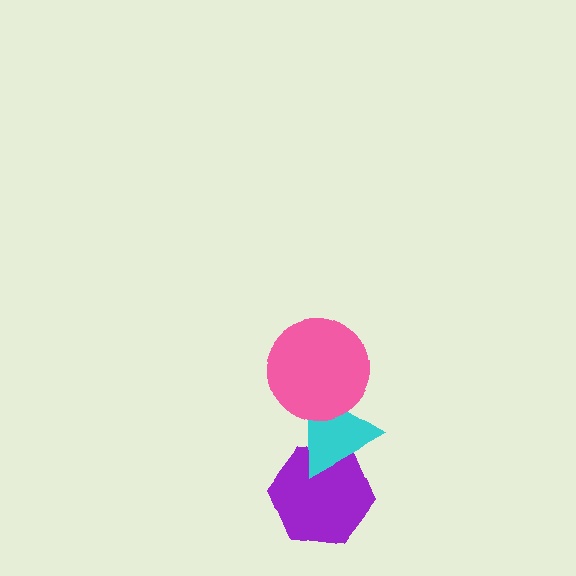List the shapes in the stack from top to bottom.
From top to bottom: the pink circle, the cyan triangle, the purple hexagon.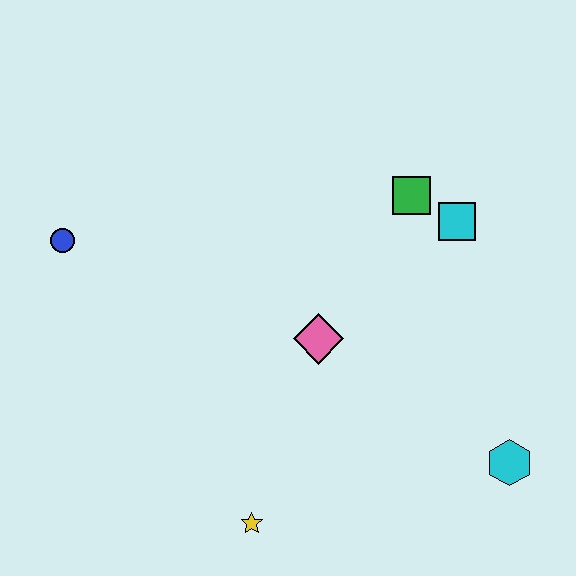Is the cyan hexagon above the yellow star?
Yes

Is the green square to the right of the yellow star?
Yes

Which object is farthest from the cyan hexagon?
The blue circle is farthest from the cyan hexagon.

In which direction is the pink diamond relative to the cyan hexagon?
The pink diamond is to the left of the cyan hexagon.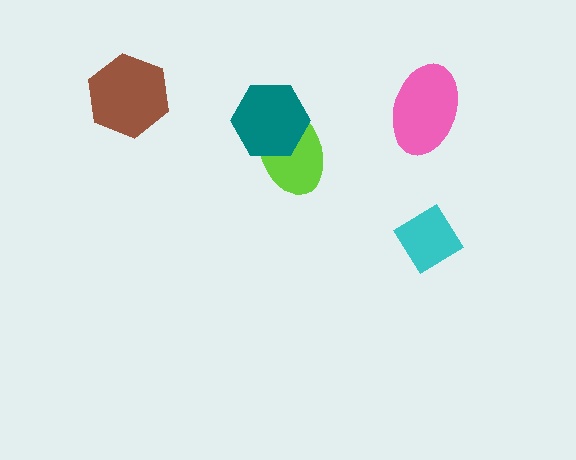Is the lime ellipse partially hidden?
Yes, it is partially covered by another shape.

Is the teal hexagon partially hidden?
No, no other shape covers it.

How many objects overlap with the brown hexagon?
0 objects overlap with the brown hexagon.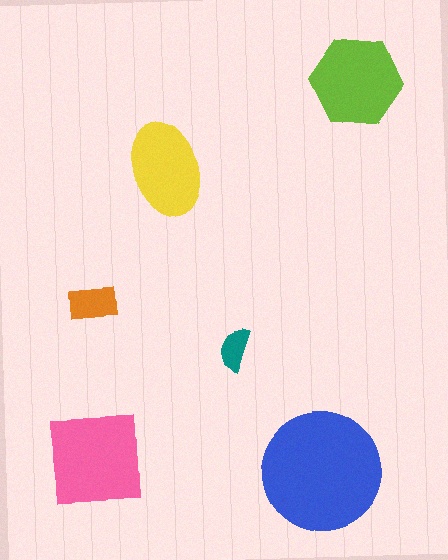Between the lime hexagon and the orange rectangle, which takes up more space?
The lime hexagon.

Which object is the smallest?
The teal semicircle.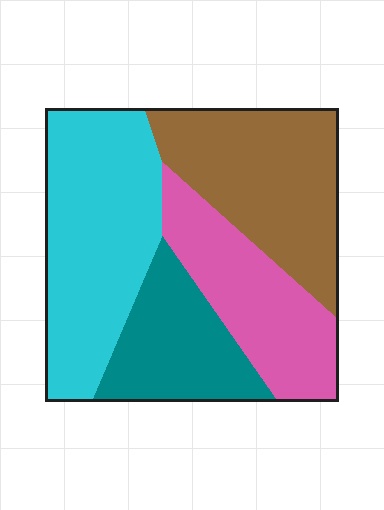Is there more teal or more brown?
Brown.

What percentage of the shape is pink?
Pink covers roughly 20% of the shape.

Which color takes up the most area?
Cyan, at roughly 35%.